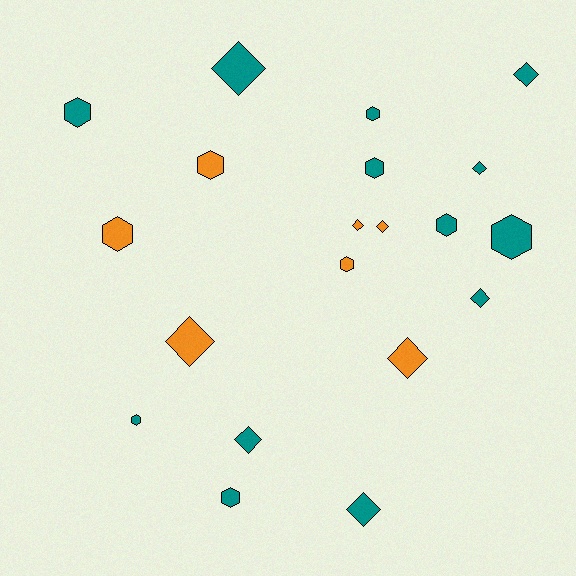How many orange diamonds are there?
There are 4 orange diamonds.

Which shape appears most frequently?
Diamond, with 10 objects.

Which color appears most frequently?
Teal, with 13 objects.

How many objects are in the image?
There are 20 objects.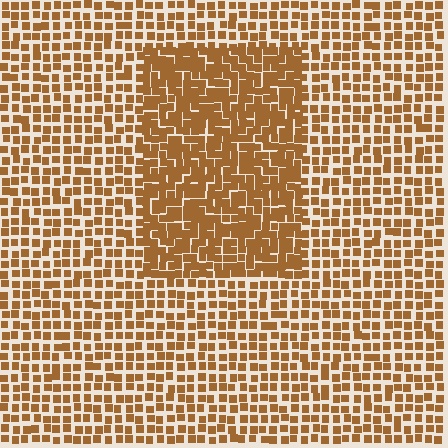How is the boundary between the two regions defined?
The boundary is defined by a change in element density (approximately 1.7x ratio). All elements are the same color, size, and shape.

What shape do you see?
I see a rectangle.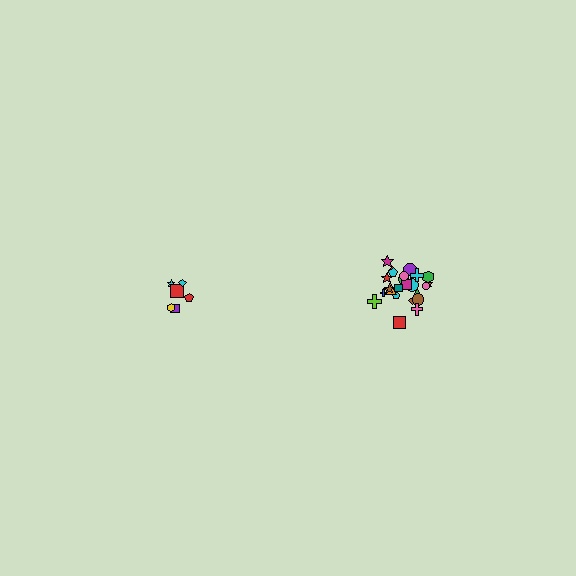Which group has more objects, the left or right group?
The right group.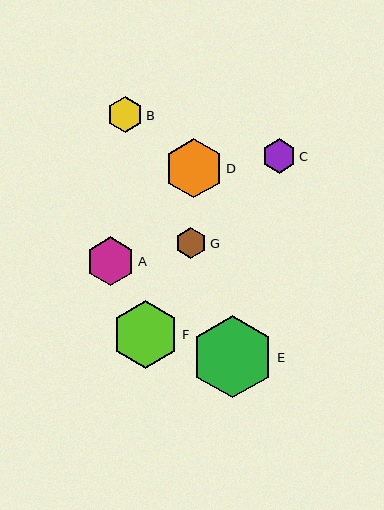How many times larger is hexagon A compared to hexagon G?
Hexagon A is approximately 1.6 times the size of hexagon G.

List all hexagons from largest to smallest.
From largest to smallest: E, F, D, A, B, C, G.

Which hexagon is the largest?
Hexagon E is the largest with a size of approximately 82 pixels.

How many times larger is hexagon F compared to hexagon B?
Hexagon F is approximately 1.9 times the size of hexagon B.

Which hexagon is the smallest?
Hexagon G is the smallest with a size of approximately 31 pixels.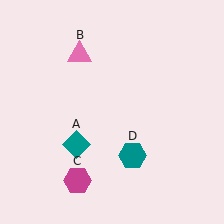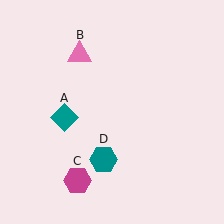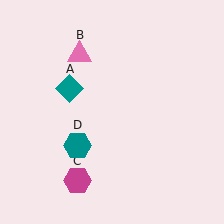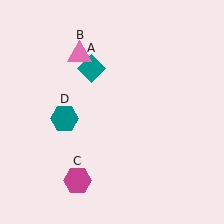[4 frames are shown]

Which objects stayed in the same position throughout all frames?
Pink triangle (object B) and magenta hexagon (object C) remained stationary.